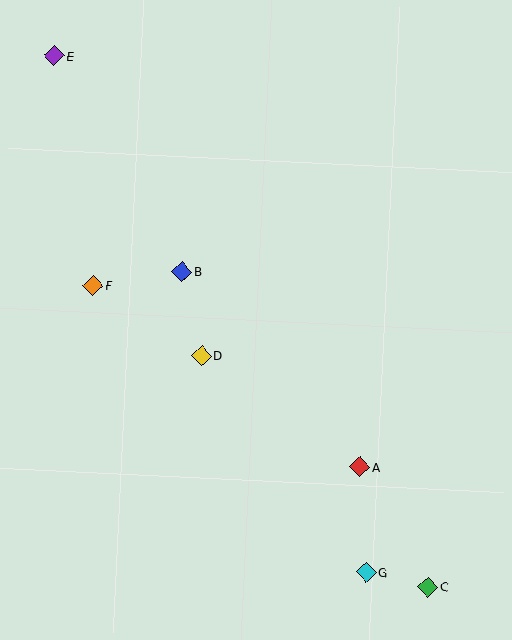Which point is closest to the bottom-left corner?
Point D is closest to the bottom-left corner.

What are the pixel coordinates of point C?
Point C is at (428, 587).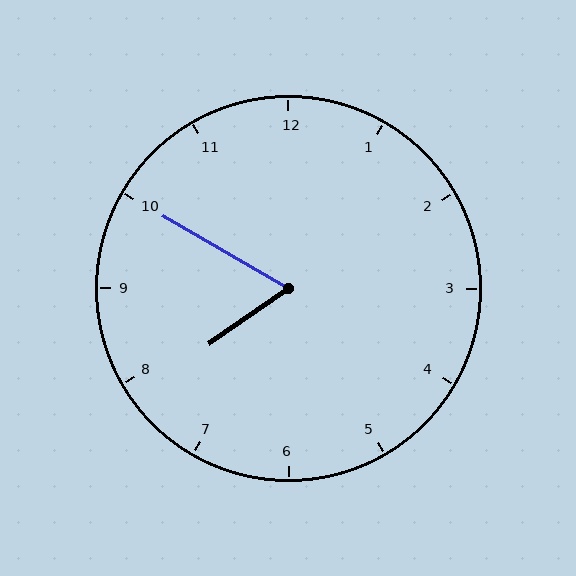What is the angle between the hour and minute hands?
Approximately 65 degrees.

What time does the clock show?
7:50.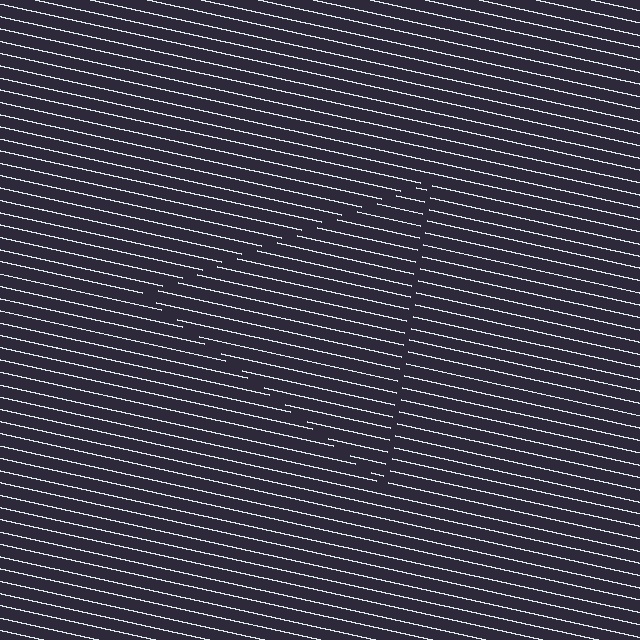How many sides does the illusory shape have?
3 sides — the line-ends trace a triangle.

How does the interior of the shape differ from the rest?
The interior of the shape contains the same grating, shifted by half a period — the contour is defined by the phase discontinuity where line-ends from the inner and outer gratings abut.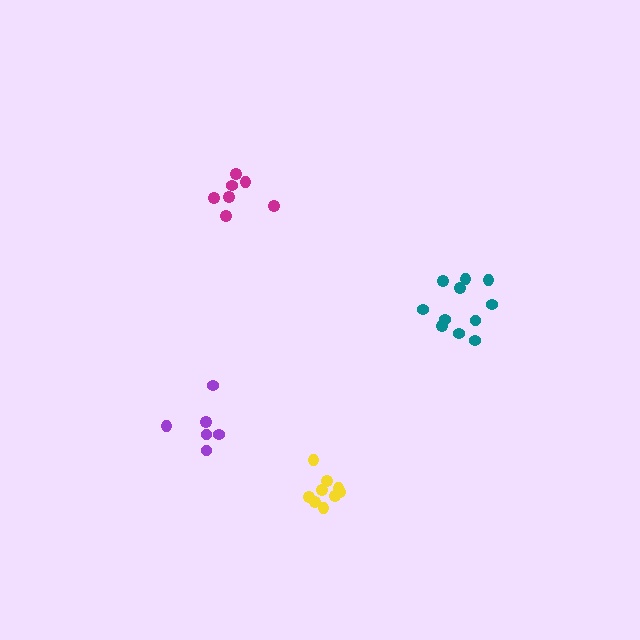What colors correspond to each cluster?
The clusters are colored: teal, magenta, purple, yellow.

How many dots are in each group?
Group 1: 11 dots, Group 2: 7 dots, Group 3: 6 dots, Group 4: 9 dots (33 total).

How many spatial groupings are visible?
There are 4 spatial groupings.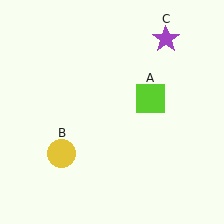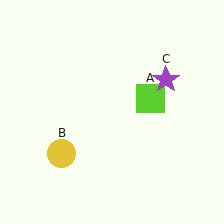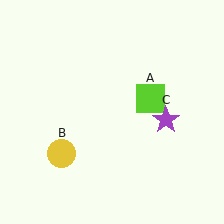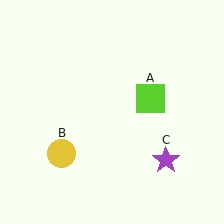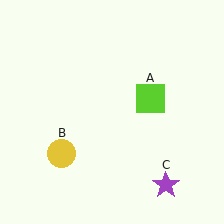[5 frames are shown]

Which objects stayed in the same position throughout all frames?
Lime square (object A) and yellow circle (object B) remained stationary.